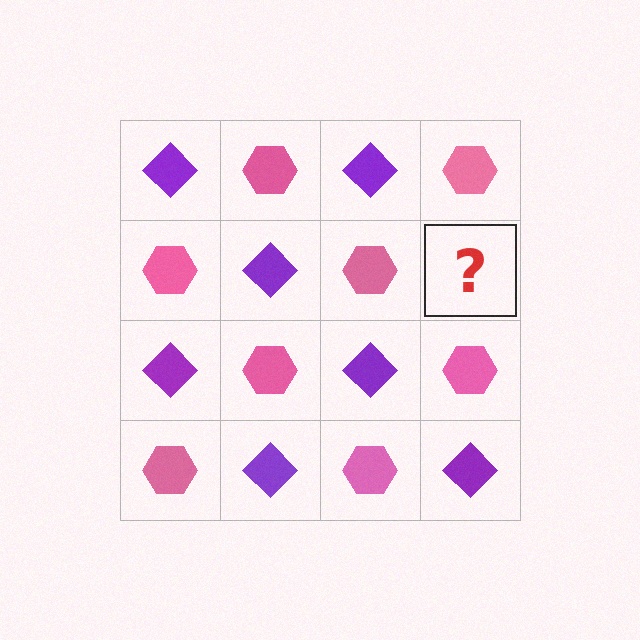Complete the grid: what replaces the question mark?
The question mark should be replaced with a purple diamond.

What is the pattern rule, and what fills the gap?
The rule is that it alternates purple diamond and pink hexagon in a checkerboard pattern. The gap should be filled with a purple diamond.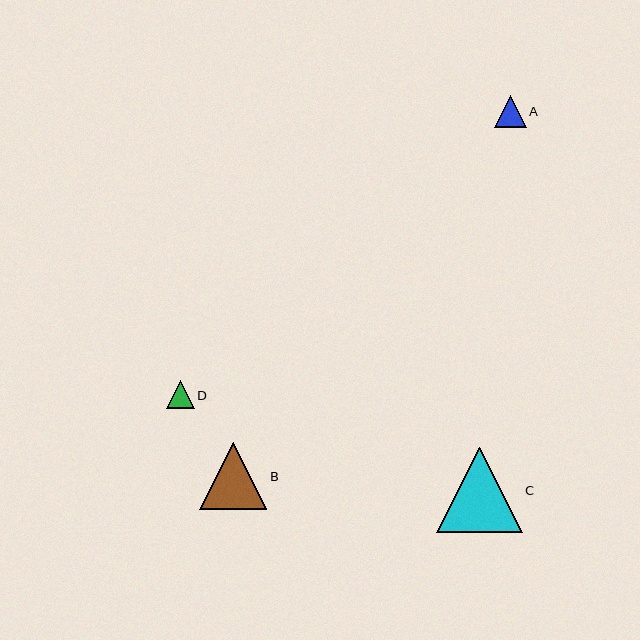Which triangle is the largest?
Triangle C is the largest with a size of approximately 85 pixels.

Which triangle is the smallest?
Triangle D is the smallest with a size of approximately 28 pixels.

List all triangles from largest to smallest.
From largest to smallest: C, B, A, D.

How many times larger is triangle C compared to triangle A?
Triangle C is approximately 2.7 times the size of triangle A.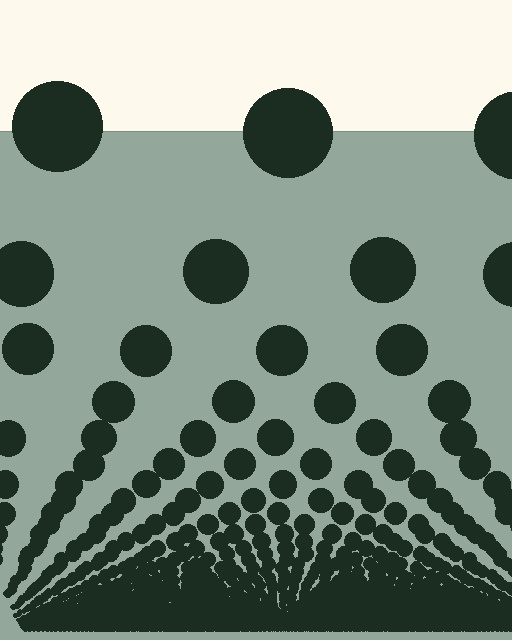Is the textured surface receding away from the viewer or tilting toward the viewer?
The surface appears to tilt toward the viewer. Texture elements get larger and sparser toward the top.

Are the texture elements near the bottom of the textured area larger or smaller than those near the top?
Smaller. The gradient is inverted — elements near the bottom are smaller and denser.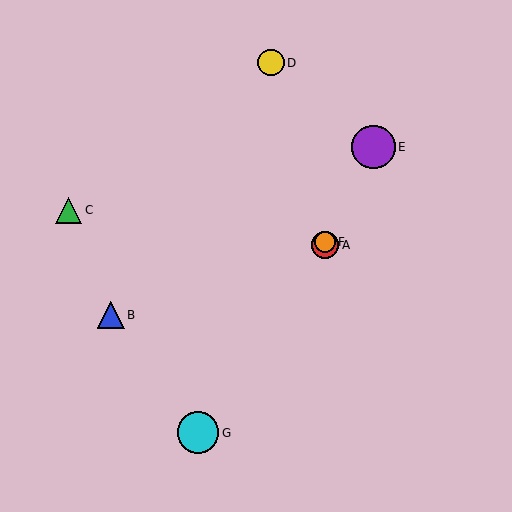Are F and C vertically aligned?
No, F is at x≈325 and C is at x≈69.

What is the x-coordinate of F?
Object F is at x≈325.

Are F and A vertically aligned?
Yes, both are at x≈325.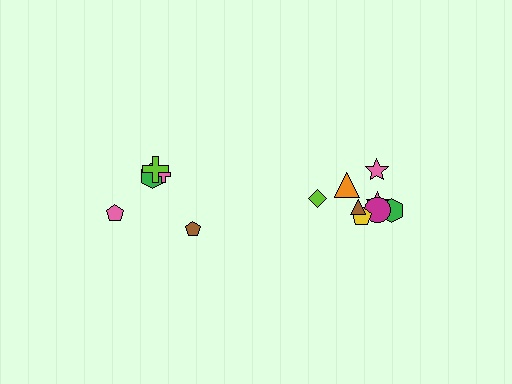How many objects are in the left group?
There are 5 objects.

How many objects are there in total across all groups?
There are 13 objects.